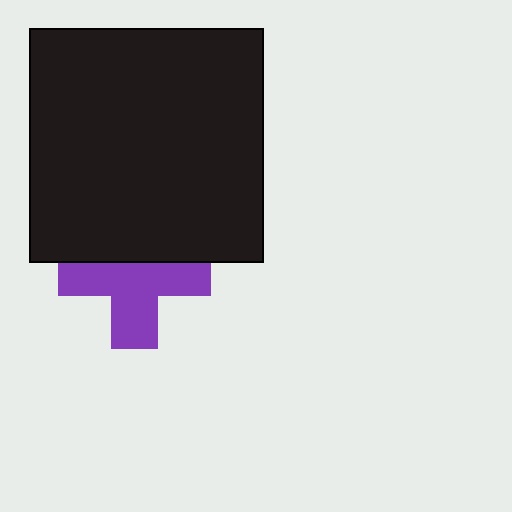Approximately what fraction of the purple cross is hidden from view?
Roughly 38% of the purple cross is hidden behind the black square.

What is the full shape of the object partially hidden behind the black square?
The partially hidden object is a purple cross.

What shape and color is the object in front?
The object in front is a black square.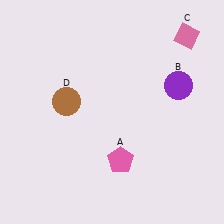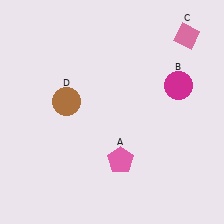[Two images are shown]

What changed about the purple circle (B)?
In Image 1, B is purple. In Image 2, it changed to magenta.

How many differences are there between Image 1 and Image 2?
There is 1 difference between the two images.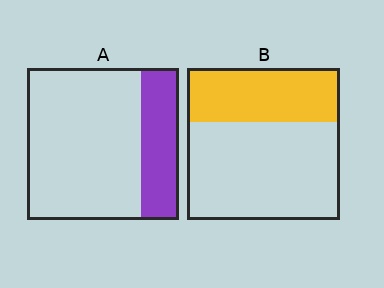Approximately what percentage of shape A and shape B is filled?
A is approximately 25% and B is approximately 35%.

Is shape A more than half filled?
No.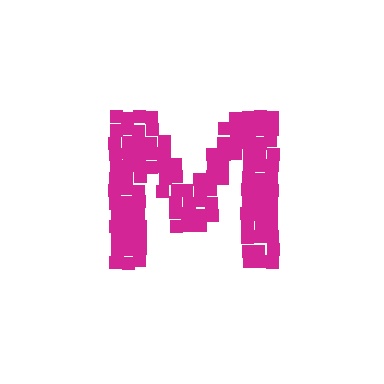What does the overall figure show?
The overall figure shows the letter M.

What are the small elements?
The small elements are squares.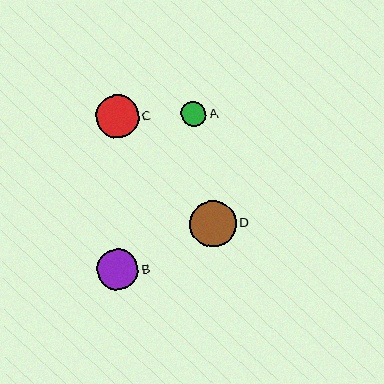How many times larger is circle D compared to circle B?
Circle D is approximately 1.1 times the size of circle B.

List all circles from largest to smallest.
From largest to smallest: D, C, B, A.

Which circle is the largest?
Circle D is the largest with a size of approximately 46 pixels.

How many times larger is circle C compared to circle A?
Circle C is approximately 1.7 times the size of circle A.